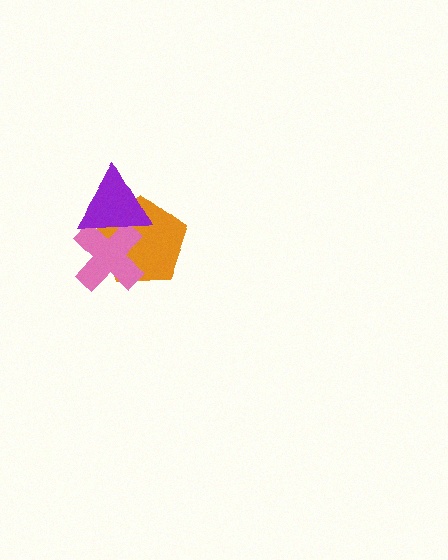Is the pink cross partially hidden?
Yes, it is partially covered by another shape.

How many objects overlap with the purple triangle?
2 objects overlap with the purple triangle.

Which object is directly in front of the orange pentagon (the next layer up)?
The pink cross is directly in front of the orange pentagon.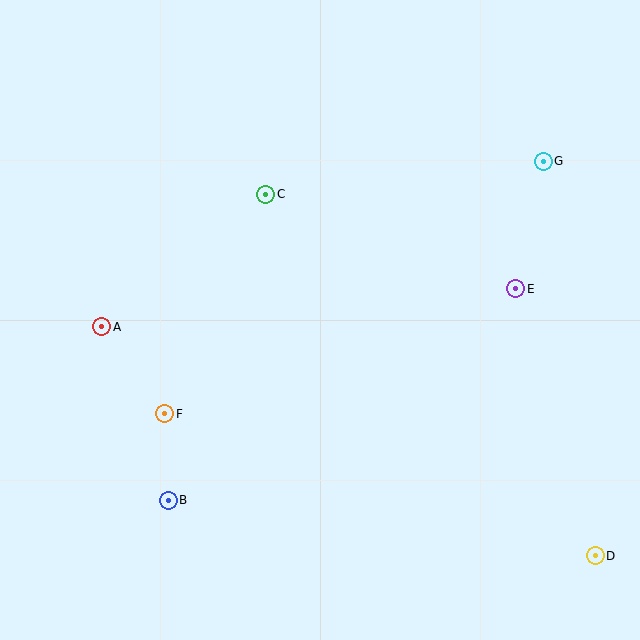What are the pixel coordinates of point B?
Point B is at (168, 500).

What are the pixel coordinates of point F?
Point F is at (165, 414).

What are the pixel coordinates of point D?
Point D is at (595, 556).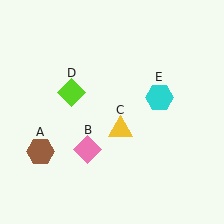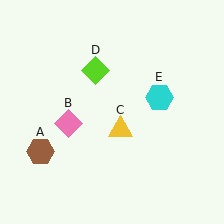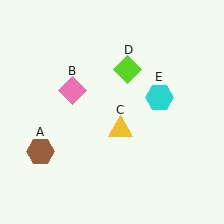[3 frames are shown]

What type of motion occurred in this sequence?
The pink diamond (object B), lime diamond (object D) rotated clockwise around the center of the scene.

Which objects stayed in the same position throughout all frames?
Brown hexagon (object A) and yellow triangle (object C) and cyan hexagon (object E) remained stationary.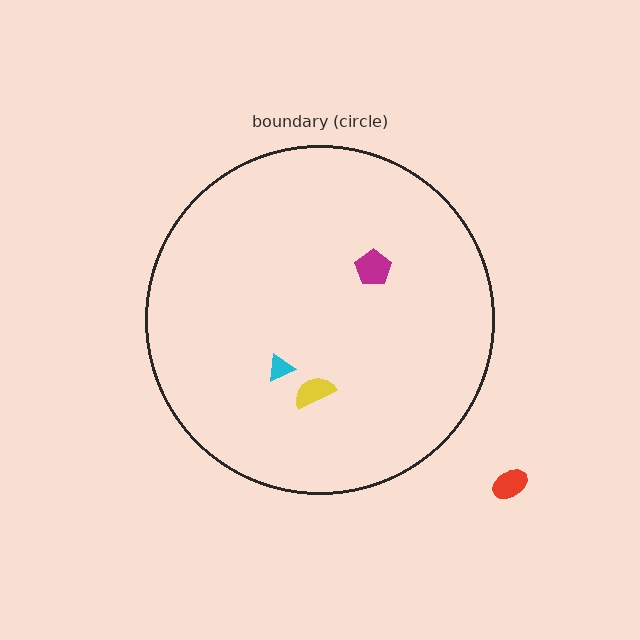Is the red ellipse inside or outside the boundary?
Outside.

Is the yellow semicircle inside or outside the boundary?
Inside.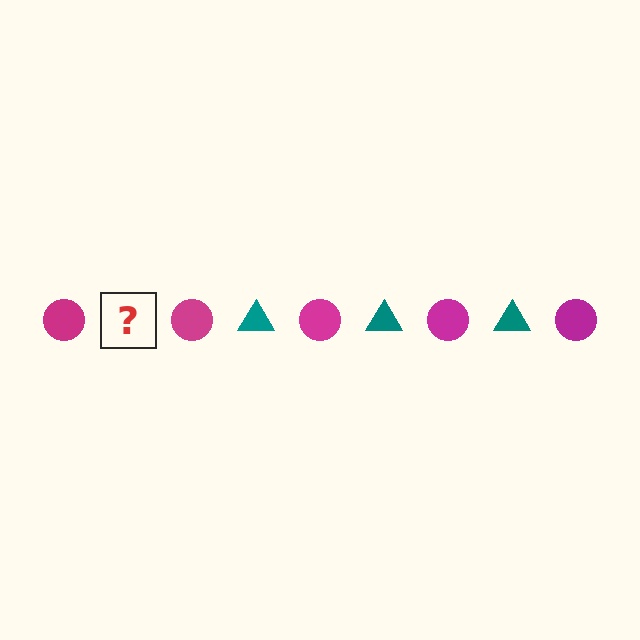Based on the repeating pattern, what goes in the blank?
The blank should be a teal triangle.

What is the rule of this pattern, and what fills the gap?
The rule is that the pattern alternates between magenta circle and teal triangle. The gap should be filled with a teal triangle.